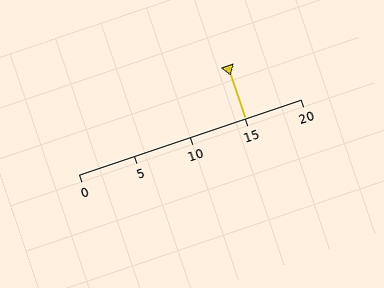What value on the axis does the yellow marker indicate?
The marker indicates approximately 15.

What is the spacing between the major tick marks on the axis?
The major ticks are spaced 5 apart.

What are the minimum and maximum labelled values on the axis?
The axis runs from 0 to 20.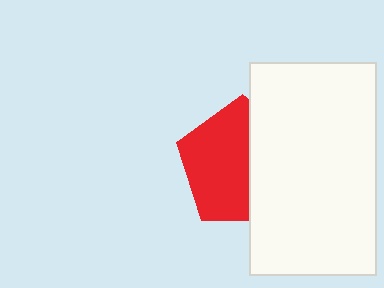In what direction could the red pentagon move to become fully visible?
The red pentagon could move left. That would shift it out from behind the white rectangle entirely.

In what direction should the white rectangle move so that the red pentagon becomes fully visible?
The white rectangle should move right. That is the shortest direction to clear the overlap and leave the red pentagon fully visible.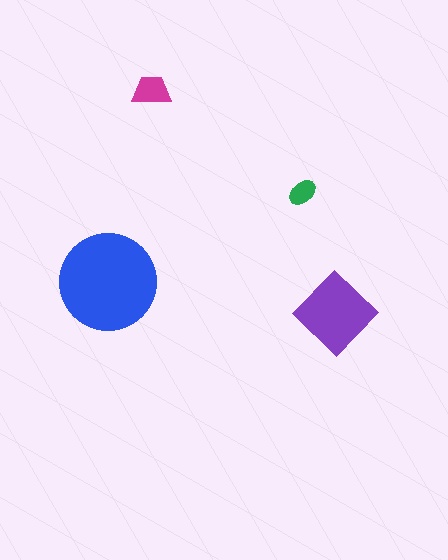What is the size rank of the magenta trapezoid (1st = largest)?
3rd.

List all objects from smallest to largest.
The green ellipse, the magenta trapezoid, the purple diamond, the blue circle.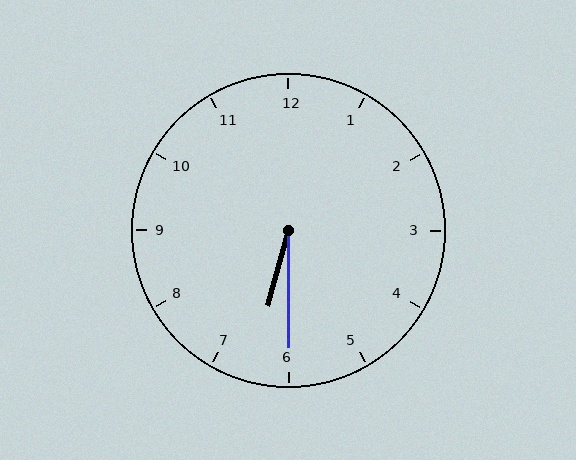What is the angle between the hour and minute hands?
Approximately 15 degrees.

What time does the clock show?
6:30.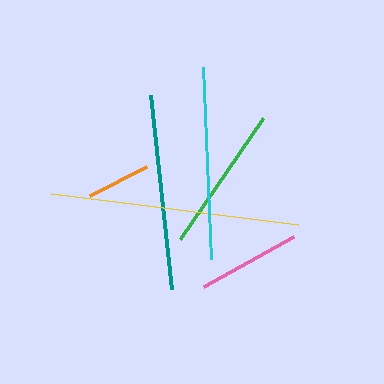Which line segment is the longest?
The yellow line is the longest at approximately 250 pixels.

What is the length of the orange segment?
The orange segment is approximately 64 pixels long.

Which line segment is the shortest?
The orange line is the shortest at approximately 64 pixels.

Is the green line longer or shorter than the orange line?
The green line is longer than the orange line.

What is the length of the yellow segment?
The yellow segment is approximately 250 pixels long.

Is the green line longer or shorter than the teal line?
The teal line is longer than the green line.